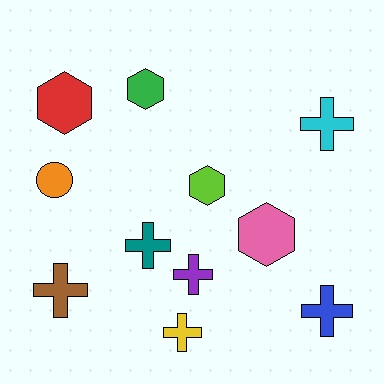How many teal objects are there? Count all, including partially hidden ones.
There is 1 teal object.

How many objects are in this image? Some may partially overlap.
There are 11 objects.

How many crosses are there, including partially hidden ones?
There are 6 crosses.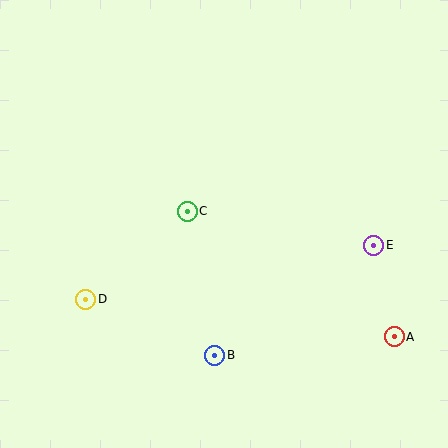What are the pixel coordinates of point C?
Point C is at (187, 211).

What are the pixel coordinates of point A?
Point A is at (394, 337).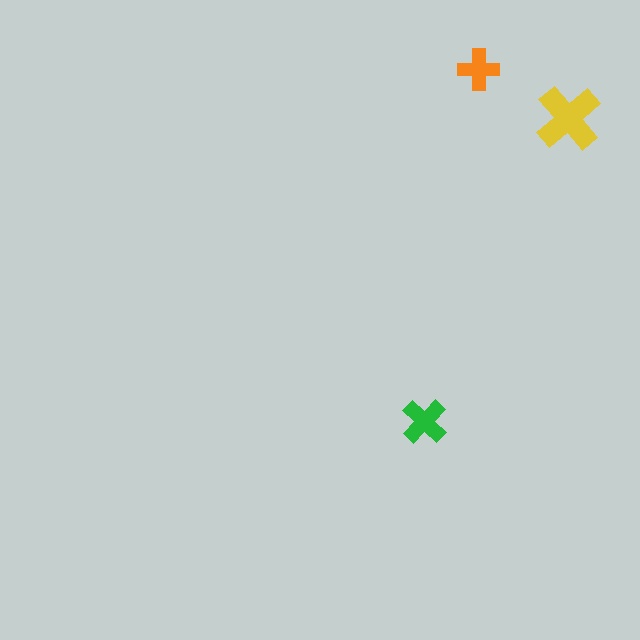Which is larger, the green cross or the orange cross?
The green one.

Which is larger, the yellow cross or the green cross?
The yellow one.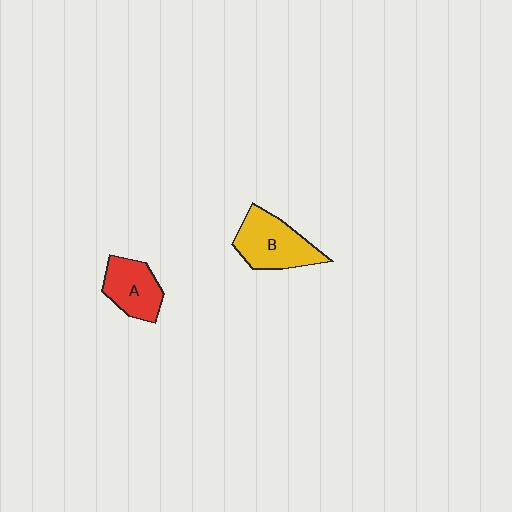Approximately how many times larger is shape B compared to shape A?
Approximately 1.3 times.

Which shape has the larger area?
Shape B (yellow).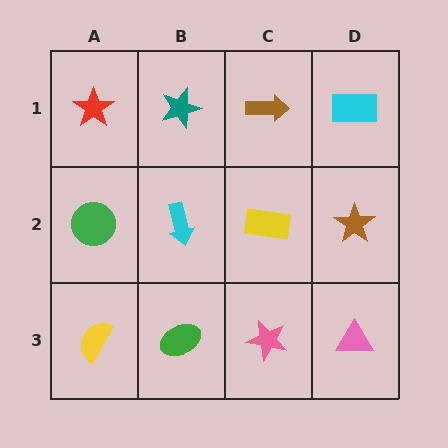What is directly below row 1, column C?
A yellow rectangle.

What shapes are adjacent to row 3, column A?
A green circle (row 2, column A), a green ellipse (row 3, column B).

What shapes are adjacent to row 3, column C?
A yellow rectangle (row 2, column C), a green ellipse (row 3, column B), a pink triangle (row 3, column D).